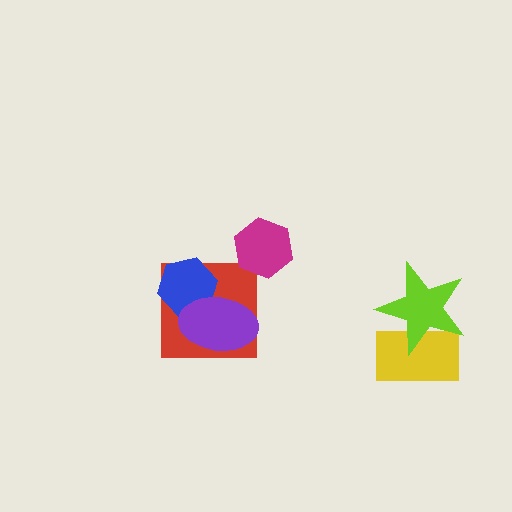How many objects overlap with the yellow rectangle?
1 object overlaps with the yellow rectangle.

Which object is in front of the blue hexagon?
The purple ellipse is in front of the blue hexagon.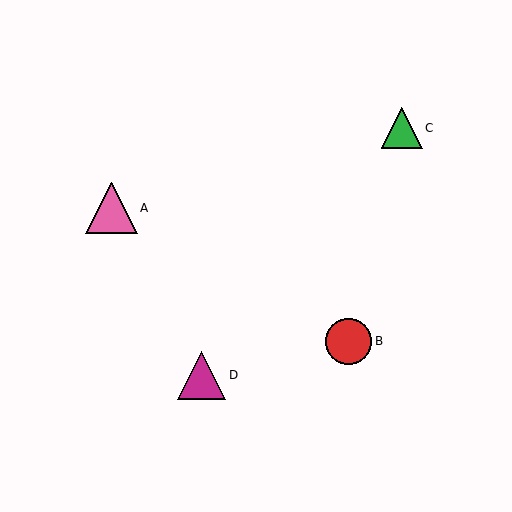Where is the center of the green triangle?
The center of the green triangle is at (402, 128).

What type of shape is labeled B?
Shape B is a red circle.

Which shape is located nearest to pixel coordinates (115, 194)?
The pink triangle (labeled A) at (111, 208) is nearest to that location.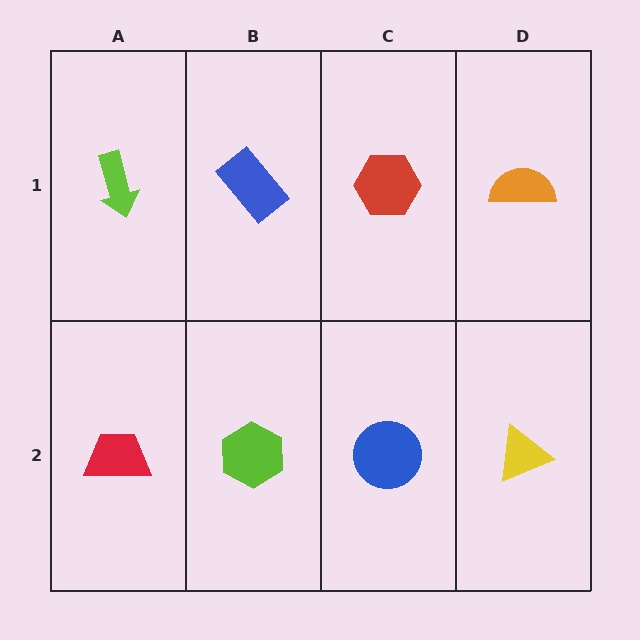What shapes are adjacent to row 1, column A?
A red trapezoid (row 2, column A), a blue rectangle (row 1, column B).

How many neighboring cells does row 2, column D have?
2.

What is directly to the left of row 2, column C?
A lime hexagon.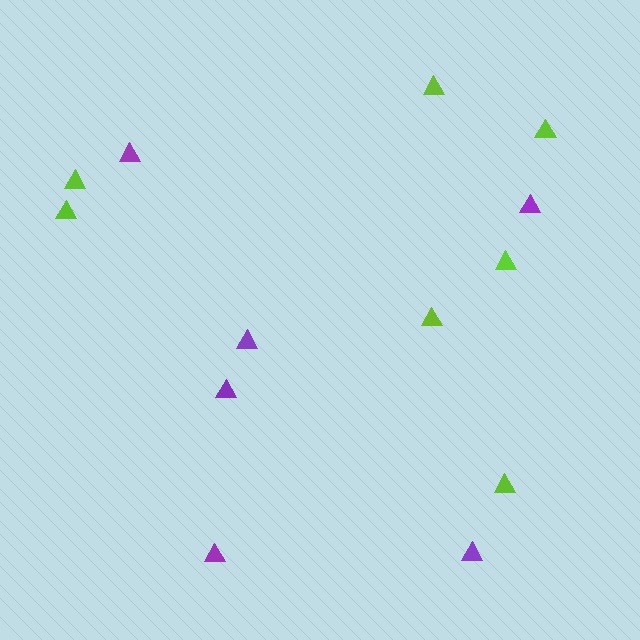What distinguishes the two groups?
There are 2 groups: one group of lime triangles (7) and one group of purple triangles (6).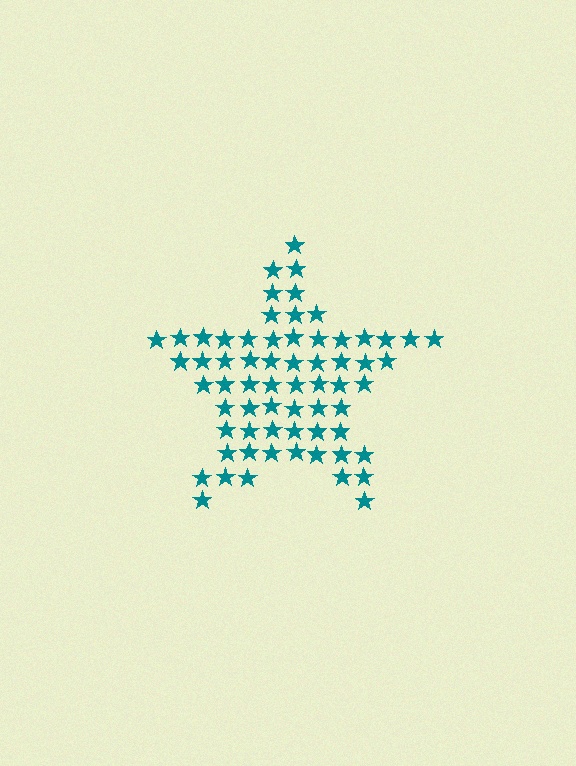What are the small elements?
The small elements are stars.